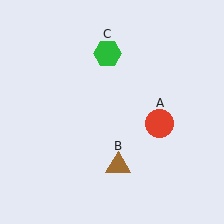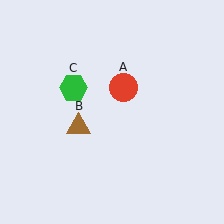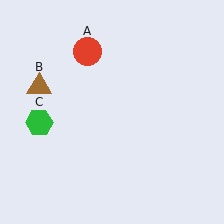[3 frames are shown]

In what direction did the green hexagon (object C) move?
The green hexagon (object C) moved down and to the left.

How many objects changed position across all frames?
3 objects changed position: red circle (object A), brown triangle (object B), green hexagon (object C).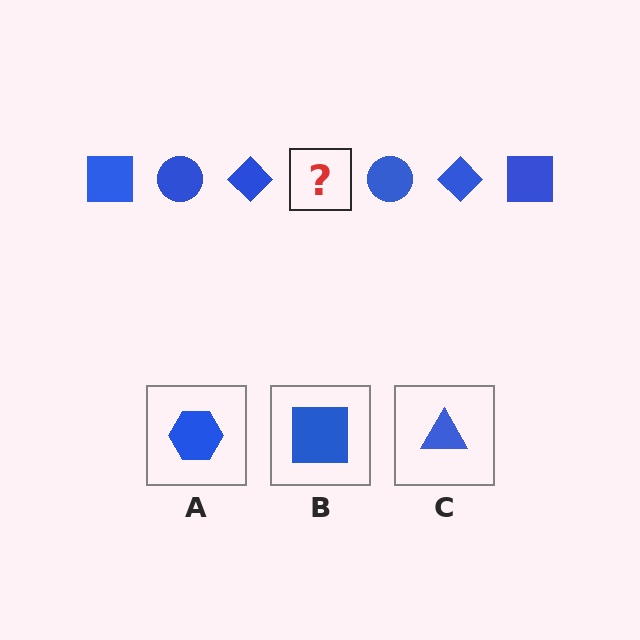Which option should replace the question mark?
Option B.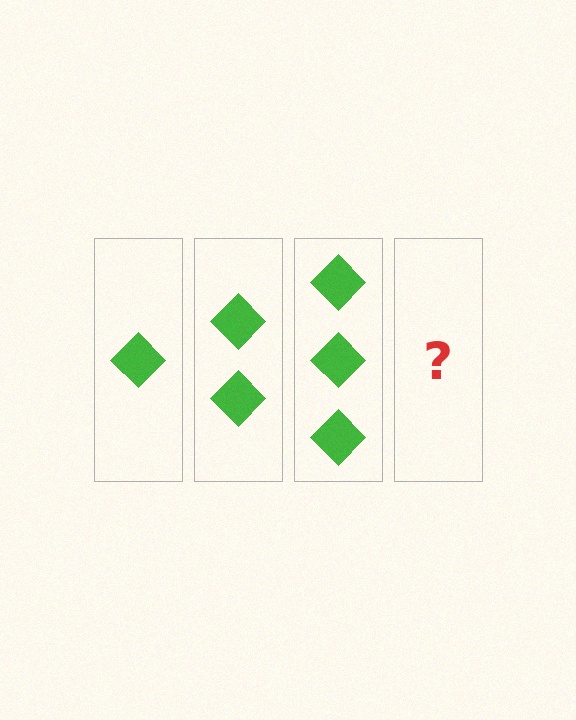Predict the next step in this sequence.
The next step is 4 diamonds.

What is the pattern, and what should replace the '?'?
The pattern is that each step adds one more diamond. The '?' should be 4 diamonds.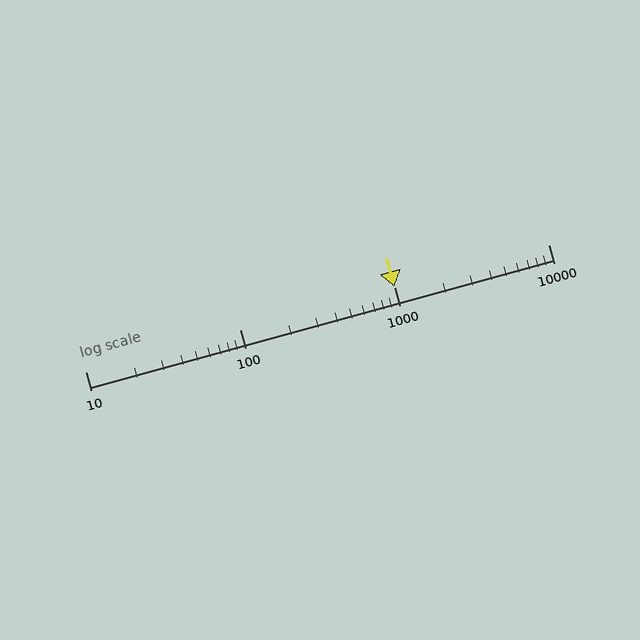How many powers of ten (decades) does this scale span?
The scale spans 3 decades, from 10 to 10000.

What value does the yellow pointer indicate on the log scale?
The pointer indicates approximately 1000.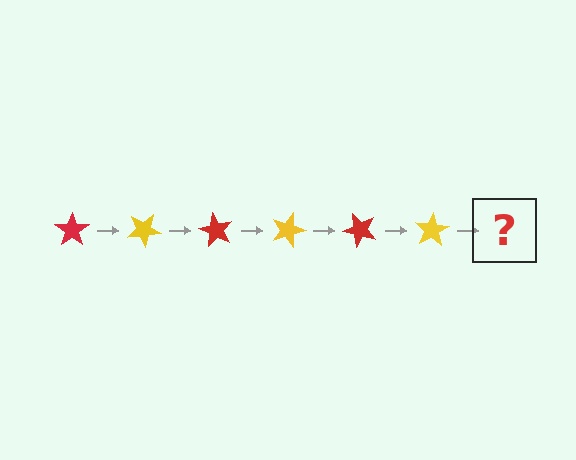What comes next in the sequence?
The next element should be a red star, rotated 180 degrees from the start.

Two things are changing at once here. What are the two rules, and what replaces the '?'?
The two rules are that it rotates 30 degrees each step and the color cycles through red and yellow. The '?' should be a red star, rotated 180 degrees from the start.